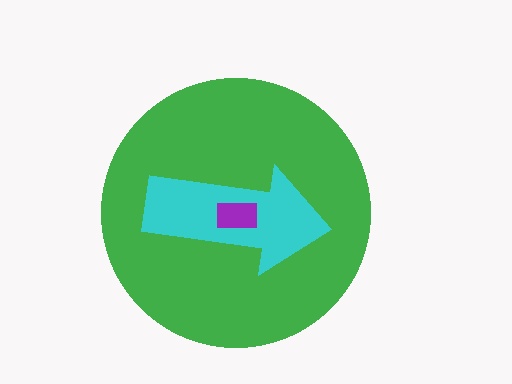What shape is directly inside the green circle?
The cyan arrow.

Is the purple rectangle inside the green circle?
Yes.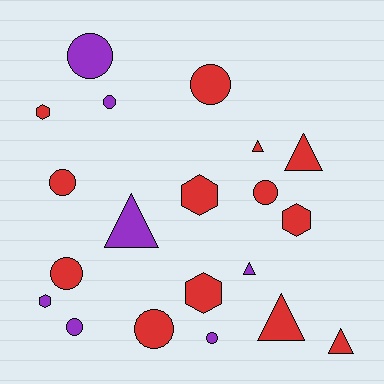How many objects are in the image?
There are 20 objects.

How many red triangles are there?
There are 4 red triangles.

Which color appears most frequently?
Red, with 13 objects.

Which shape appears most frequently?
Circle, with 9 objects.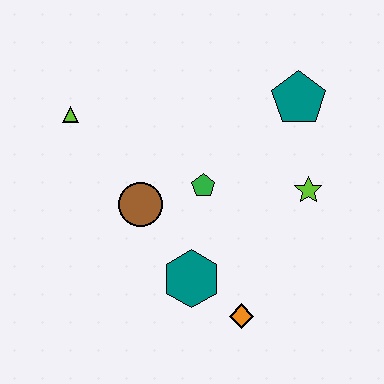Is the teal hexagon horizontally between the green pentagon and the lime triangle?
Yes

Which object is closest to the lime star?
The teal pentagon is closest to the lime star.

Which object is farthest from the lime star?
The lime triangle is farthest from the lime star.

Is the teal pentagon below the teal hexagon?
No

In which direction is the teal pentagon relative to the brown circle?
The teal pentagon is to the right of the brown circle.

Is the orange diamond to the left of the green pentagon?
No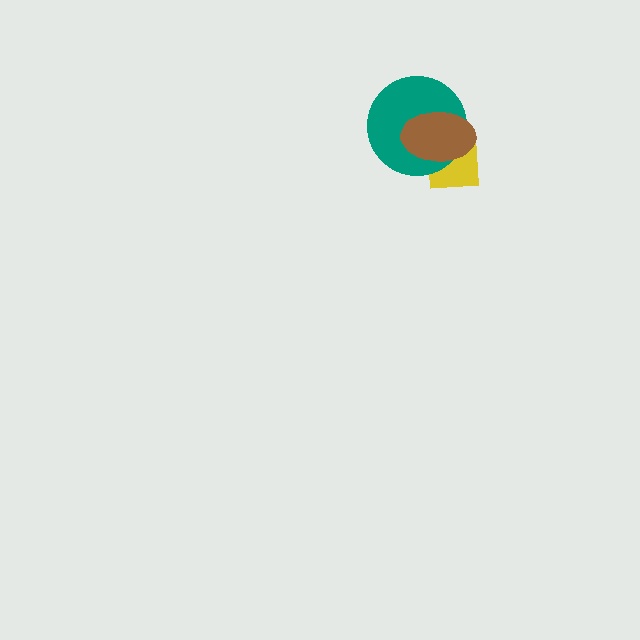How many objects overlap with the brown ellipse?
2 objects overlap with the brown ellipse.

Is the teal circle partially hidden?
Yes, it is partially covered by another shape.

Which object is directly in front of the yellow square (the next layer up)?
The teal circle is directly in front of the yellow square.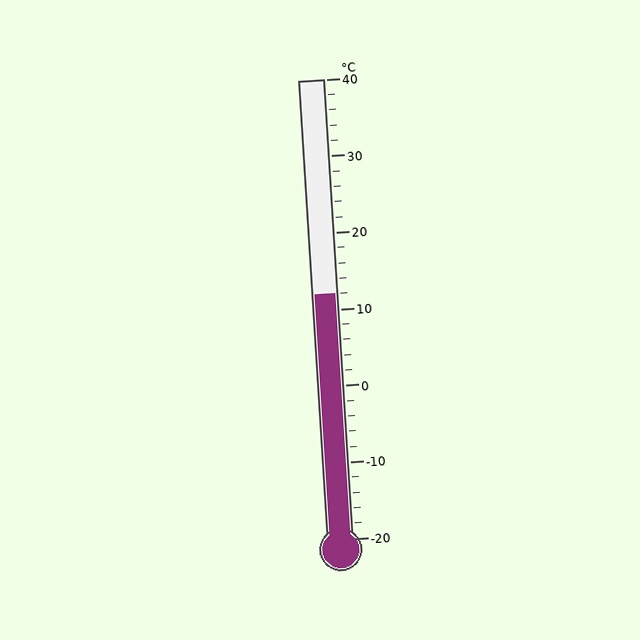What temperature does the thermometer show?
The thermometer shows approximately 12°C.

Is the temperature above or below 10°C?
The temperature is above 10°C.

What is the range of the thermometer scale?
The thermometer scale ranges from -20°C to 40°C.